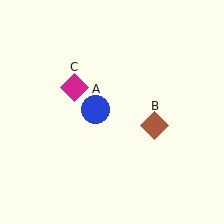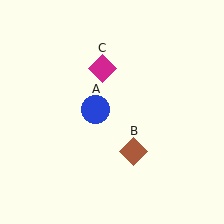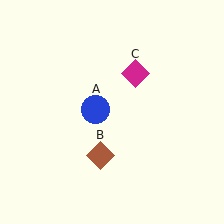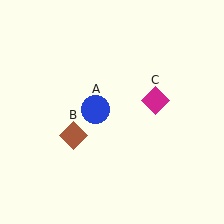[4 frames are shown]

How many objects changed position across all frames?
2 objects changed position: brown diamond (object B), magenta diamond (object C).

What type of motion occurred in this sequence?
The brown diamond (object B), magenta diamond (object C) rotated clockwise around the center of the scene.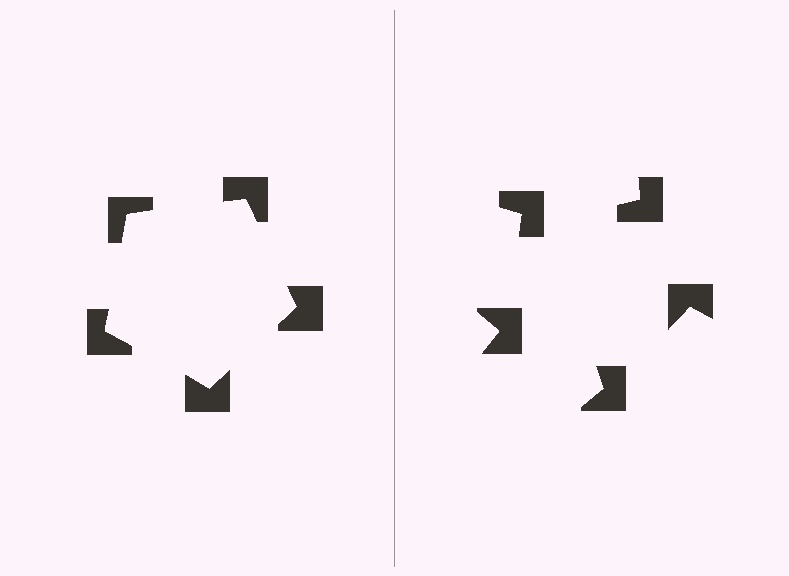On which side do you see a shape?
An illusory pentagon appears on the left side. On the right side the wedge cuts are rotated, so no coherent shape forms.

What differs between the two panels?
The notched squares are positioned identically on both sides; only the wedge orientations differ. On the left they align to a pentagon; on the right they are misaligned.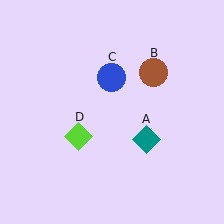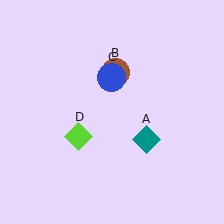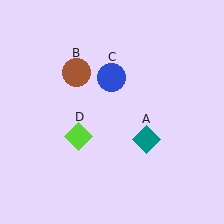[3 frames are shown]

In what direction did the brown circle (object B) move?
The brown circle (object B) moved left.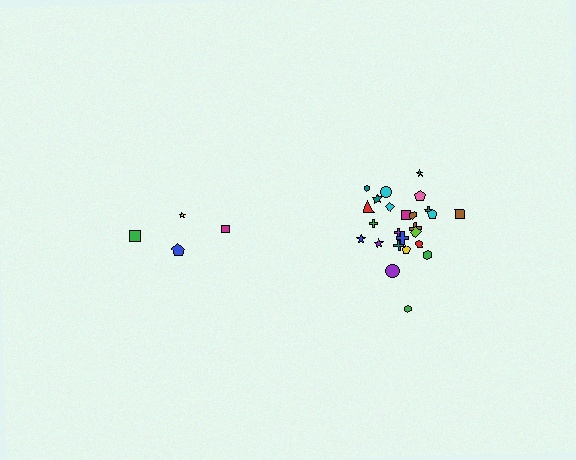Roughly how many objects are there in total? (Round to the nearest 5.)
Roughly 30 objects in total.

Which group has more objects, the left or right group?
The right group.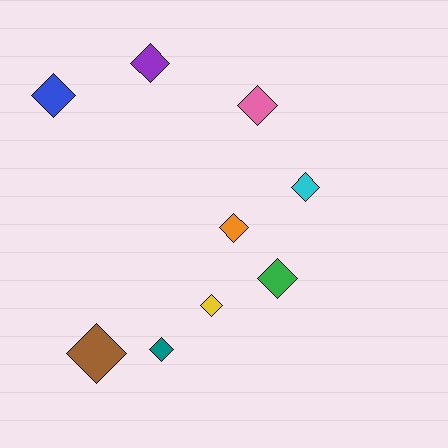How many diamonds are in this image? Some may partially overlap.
There are 9 diamonds.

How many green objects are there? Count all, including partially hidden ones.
There is 1 green object.